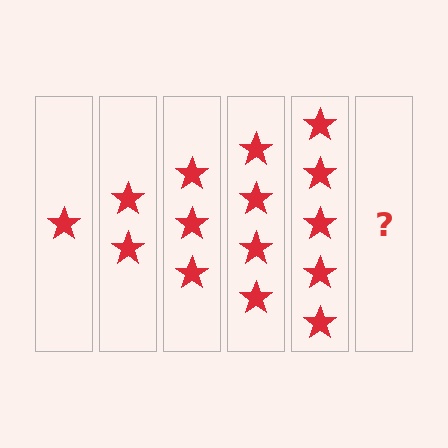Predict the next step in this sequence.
The next step is 6 stars.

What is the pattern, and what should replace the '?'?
The pattern is that each step adds one more star. The '?' should be 6 stars.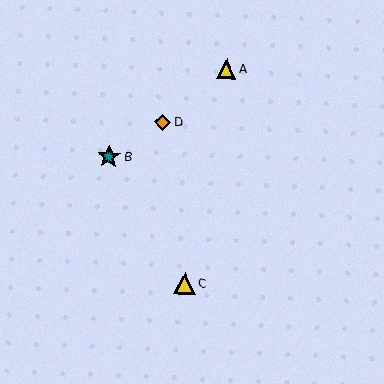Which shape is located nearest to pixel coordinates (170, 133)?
The orange diamond (labeled D) at (162, 122) is nearest to that location.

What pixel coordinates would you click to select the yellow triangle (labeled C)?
Click at (184, 283) to select the yellow triangle C.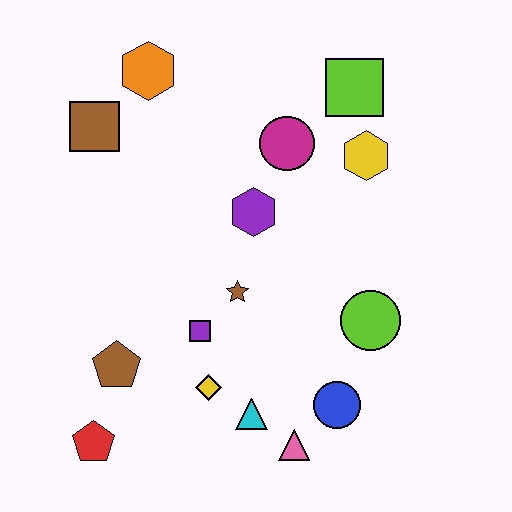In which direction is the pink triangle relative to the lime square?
The pink triangle is below the lime square.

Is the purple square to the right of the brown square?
Yes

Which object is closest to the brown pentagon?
The red pentagon is closest to the brown pentagon.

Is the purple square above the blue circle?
Yes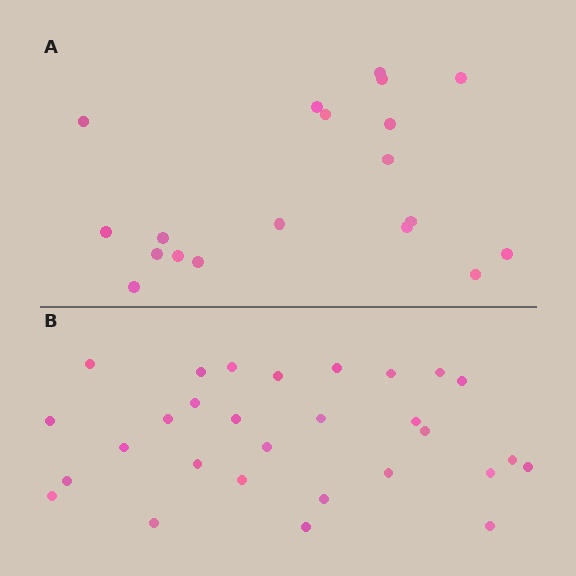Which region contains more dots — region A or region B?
Region B (the bottom region) has more dots.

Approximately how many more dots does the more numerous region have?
Region B has roughly 10 or so more dots than region A.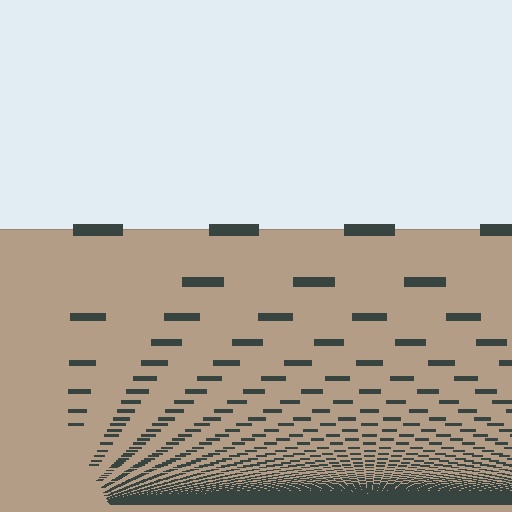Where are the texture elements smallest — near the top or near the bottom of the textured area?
Near the bottom.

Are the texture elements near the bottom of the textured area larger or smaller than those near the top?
Smaller. The gradient is inverted — elements near the bottom are smaller and denser.